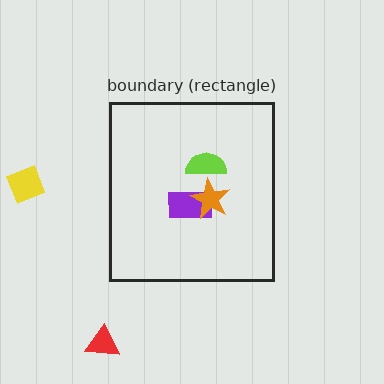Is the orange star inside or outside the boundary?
Inside.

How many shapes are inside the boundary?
3 inside, 2 outside.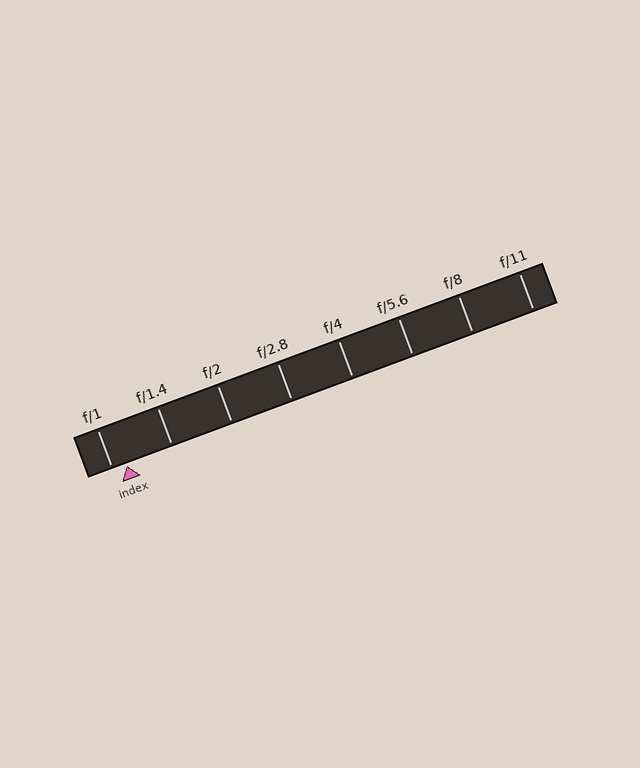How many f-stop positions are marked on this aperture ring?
There are 8 f-stop positions marked.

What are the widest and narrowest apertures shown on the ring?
The widest aperture shown is f/1 and the narrowest is f/11.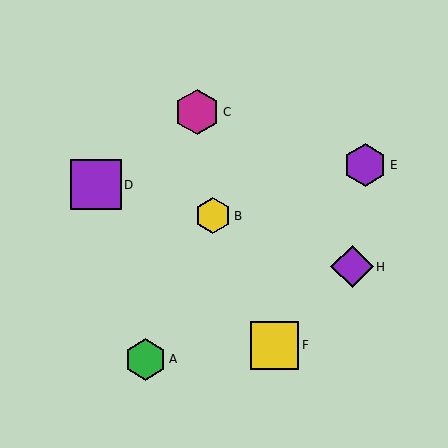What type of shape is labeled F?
Shape F is a yellow square.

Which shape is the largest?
The purple square (labeled D) is the largest.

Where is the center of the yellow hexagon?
The center of the yellow hexagon is at (213, 216).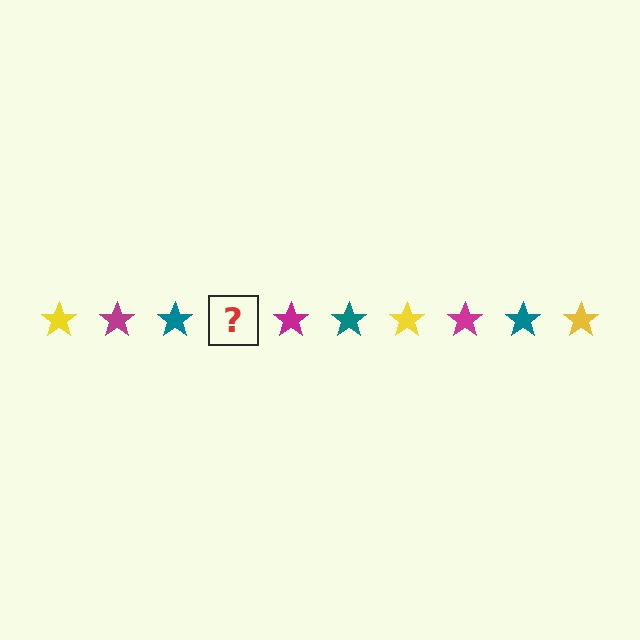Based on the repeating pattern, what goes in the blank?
The blank should be a yellow star.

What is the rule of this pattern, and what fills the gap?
The rule is that the pattern cycles through yellow, magenta, teal stars. The gap should be filled with a yellow star.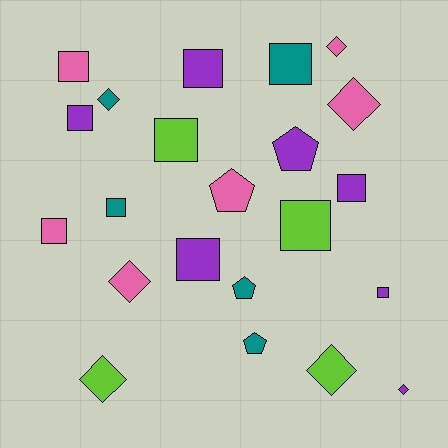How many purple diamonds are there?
There is 1 purple diamond.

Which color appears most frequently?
Purple, with 7 objects.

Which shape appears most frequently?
Square, with 11 objects.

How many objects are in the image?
There are 22 objects.